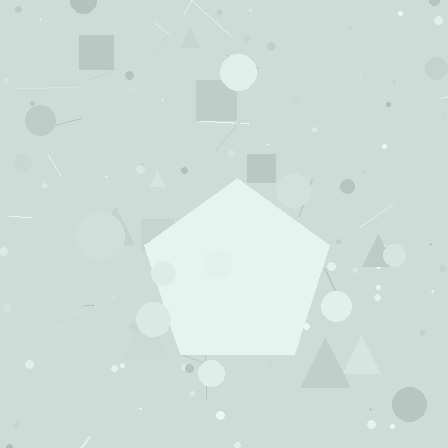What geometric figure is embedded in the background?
A pentagon is embedded in the background.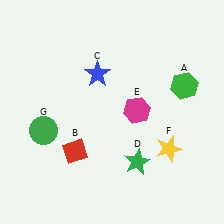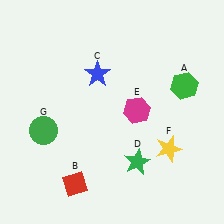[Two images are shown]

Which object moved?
The red diamond (B) moved down.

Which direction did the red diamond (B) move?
The red diamond (B) moved down.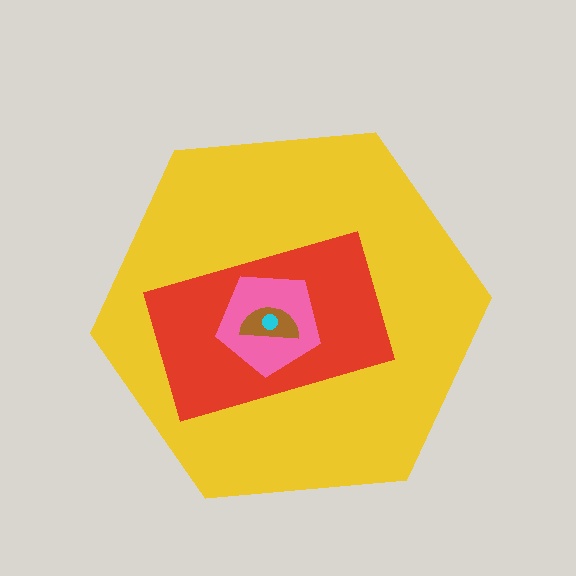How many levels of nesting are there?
5.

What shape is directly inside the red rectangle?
The pink pentagon.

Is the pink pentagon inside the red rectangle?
Yes.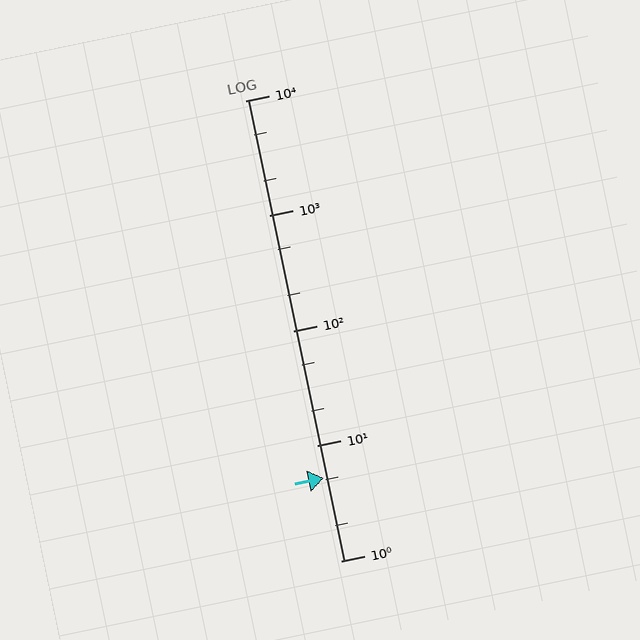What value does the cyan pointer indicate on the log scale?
The pointer indicates approximately 5.2.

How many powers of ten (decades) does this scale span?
The scale spans 4 decades, from 1 to 10000.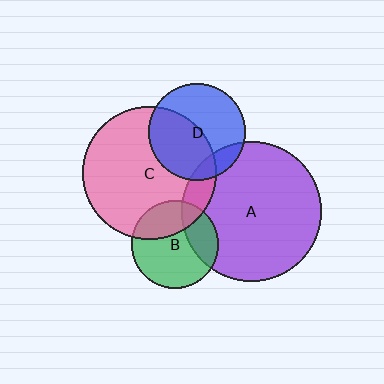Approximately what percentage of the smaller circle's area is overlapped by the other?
Approximately 45%.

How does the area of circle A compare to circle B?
Approximately 2.6 times.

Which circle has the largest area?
Circle A (purple).